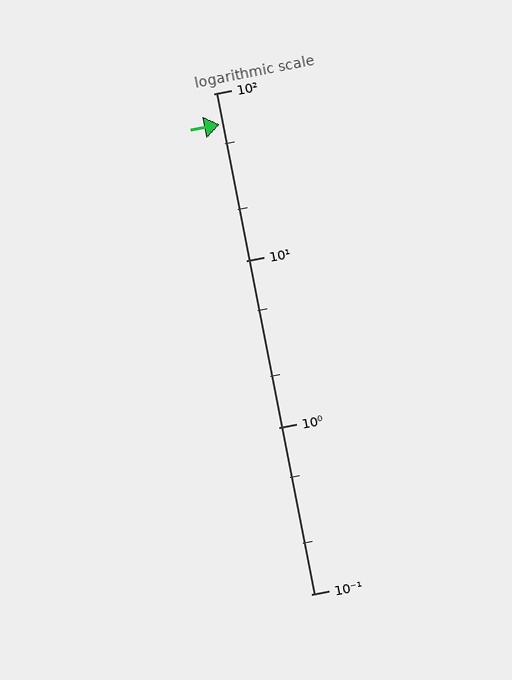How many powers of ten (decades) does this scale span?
The scale spans 3 decades, from 0.1 to 100.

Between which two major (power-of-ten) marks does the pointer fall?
The pointer is between 10 and 100.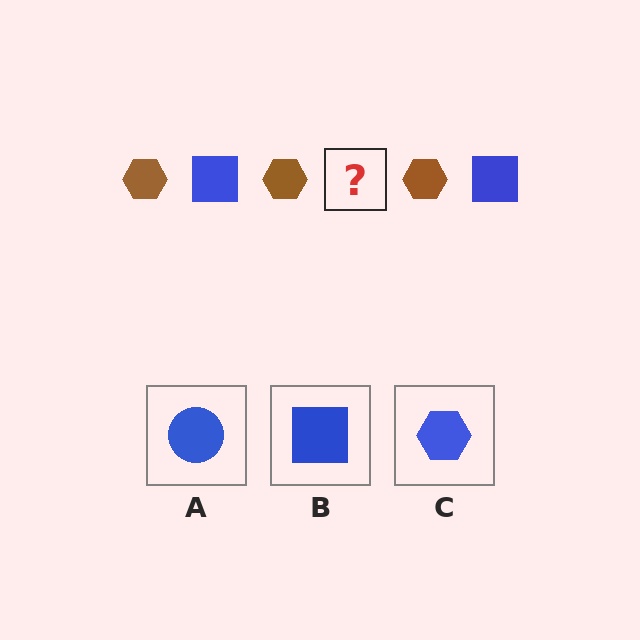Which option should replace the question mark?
Option B.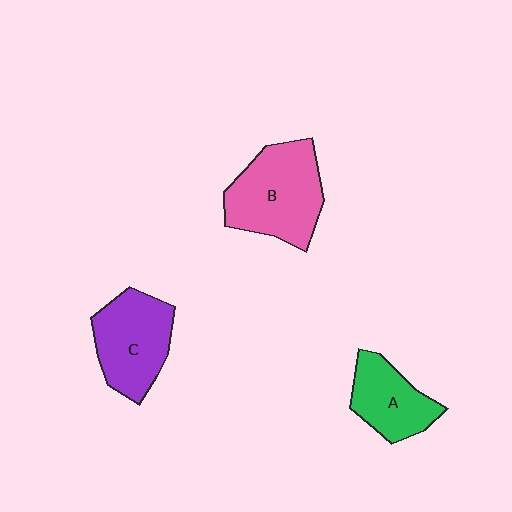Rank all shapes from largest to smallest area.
From largest to smallest: B (pink), C (purple), A (green).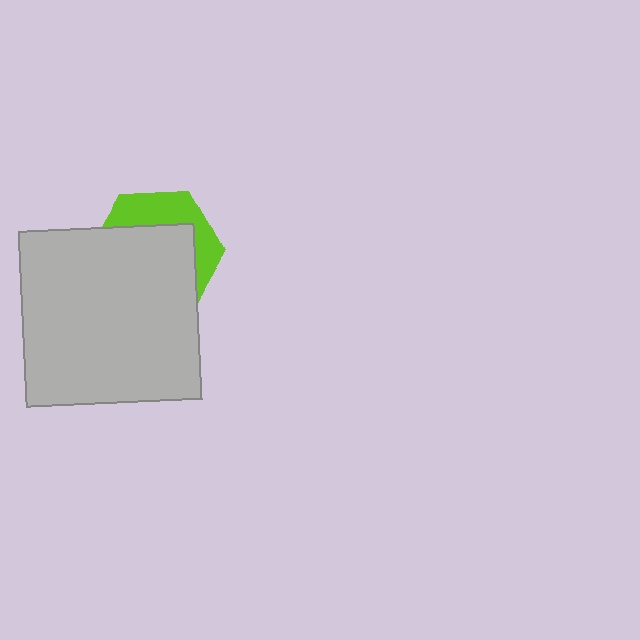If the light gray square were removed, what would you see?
You would see the complete lime hexagon.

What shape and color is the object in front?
The object in front is a light gray square.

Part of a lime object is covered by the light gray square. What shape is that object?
It is a hexagon.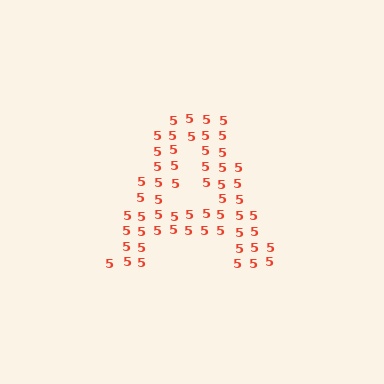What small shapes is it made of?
It is made of small digit 5's.